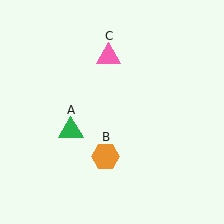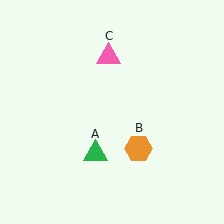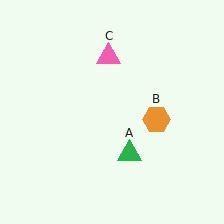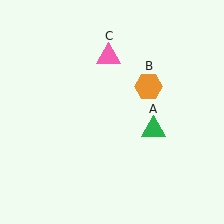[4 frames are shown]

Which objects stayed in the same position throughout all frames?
Pink triangle (object C) remained stationary.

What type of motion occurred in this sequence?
The green triangle (object A), orange hexagon (object B) rotated counterclockwise around the center of the scene.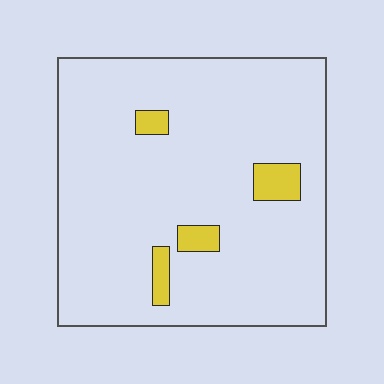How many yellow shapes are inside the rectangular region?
4.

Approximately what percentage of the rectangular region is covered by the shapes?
Approximately 5%.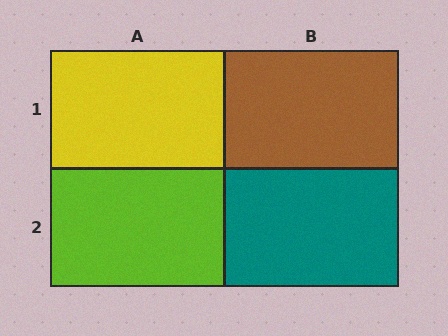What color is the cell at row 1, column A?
Yellow.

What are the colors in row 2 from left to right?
Lime, teal.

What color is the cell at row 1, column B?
Brown.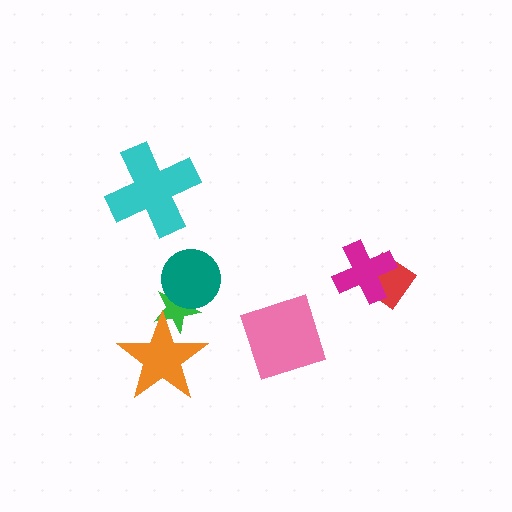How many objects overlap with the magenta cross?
1 object overlaps with the magenta cross.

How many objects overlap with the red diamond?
1 object overlaps with the red diamond.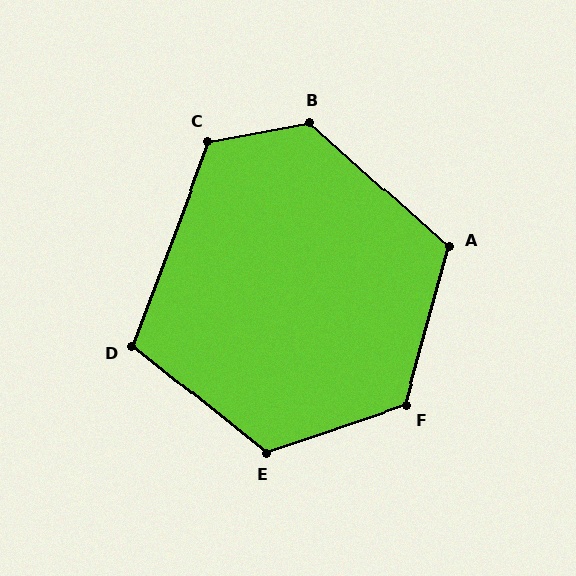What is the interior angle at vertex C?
Approximately 121 degrees (obtuse).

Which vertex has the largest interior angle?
B, at approximately 128 degrees.